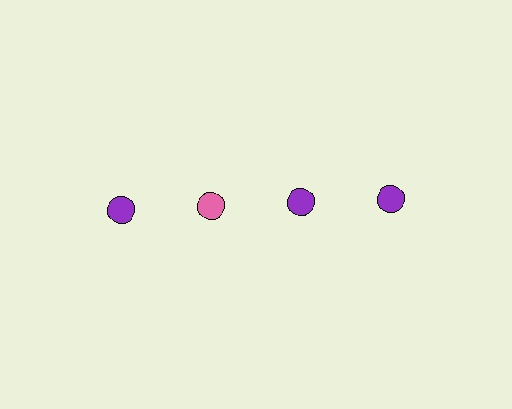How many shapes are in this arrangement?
There are 4 shapes arranged in a grid pattern.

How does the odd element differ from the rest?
It has a different color: pink instead of purple.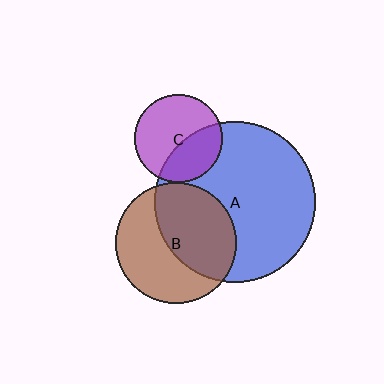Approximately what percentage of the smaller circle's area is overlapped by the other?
Approximately 5%.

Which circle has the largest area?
Circle A (blue).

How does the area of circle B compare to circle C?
Approximately 1.9 times.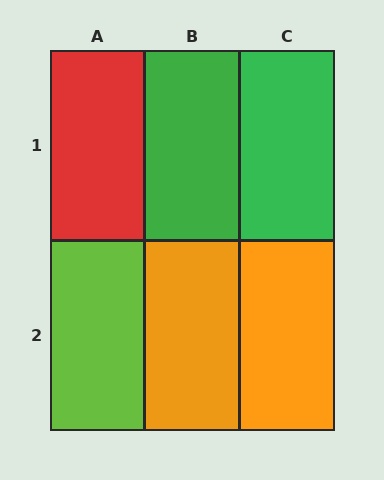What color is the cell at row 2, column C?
Orange.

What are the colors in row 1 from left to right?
Red, green, green.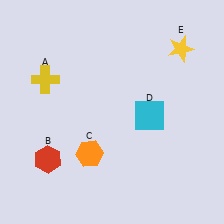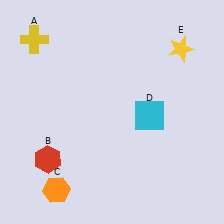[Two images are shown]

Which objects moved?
The objects that moved are: the yellow cross (A), the orange hexagon (C).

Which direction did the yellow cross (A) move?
The yellow cross (A) moved up.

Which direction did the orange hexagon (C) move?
The orange hexagon (C) moved down.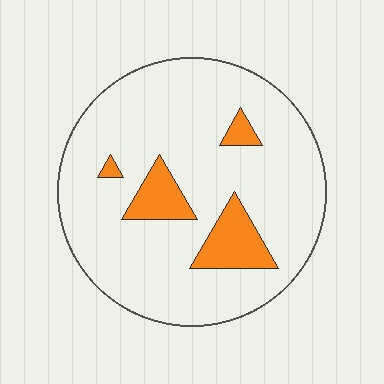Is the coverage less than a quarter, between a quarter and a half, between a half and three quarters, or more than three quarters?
Less than a quarter.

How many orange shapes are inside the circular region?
4.